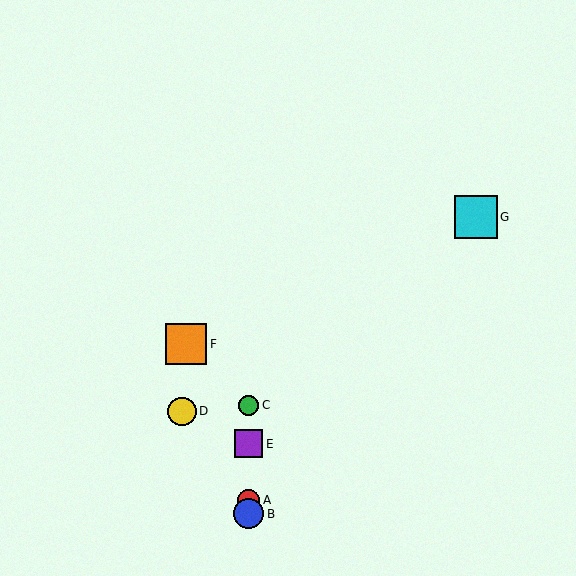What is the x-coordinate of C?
Object C is at x≈249.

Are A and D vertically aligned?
No, A is at x≈249 and D is at x≈182.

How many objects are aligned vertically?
4 objects (A, B, C, E) are aligned vertically.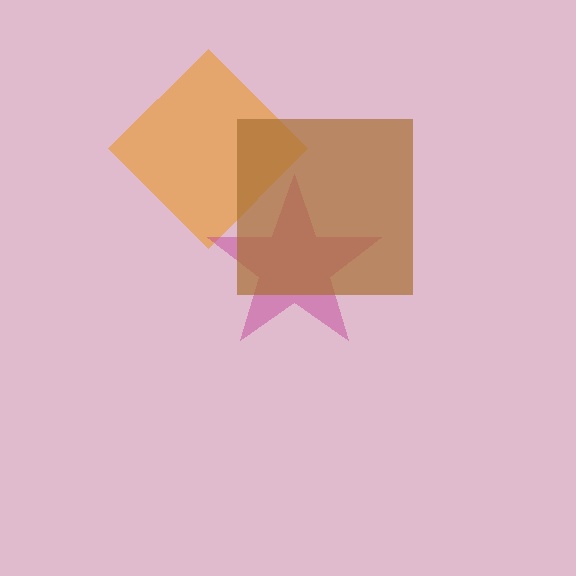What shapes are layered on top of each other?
The layered shapes are: an orange diamond, a magenta star, a brown square.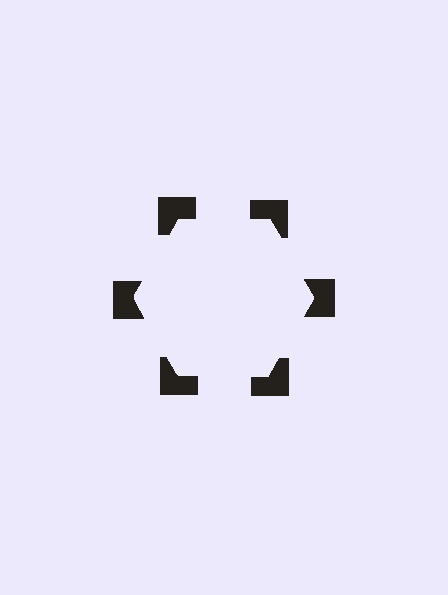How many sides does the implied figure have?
6 sides.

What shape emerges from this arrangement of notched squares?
An illusory hexagon — its edges are inferred from the aligned wedge cuts in the notched squares, not physically drawn.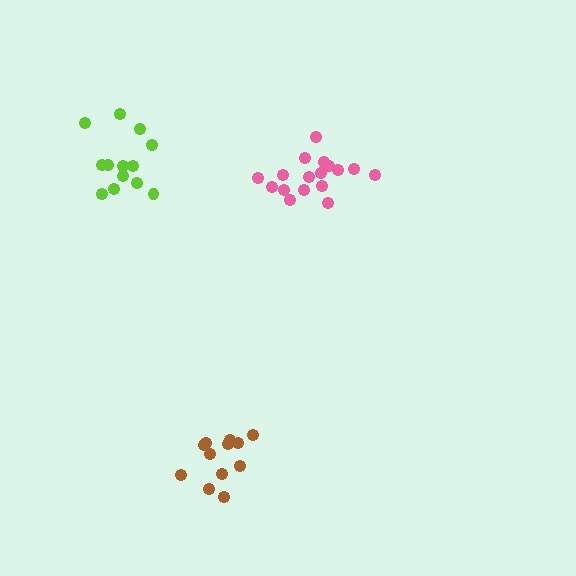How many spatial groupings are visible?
There are 3 spatial groupings.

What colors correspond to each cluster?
The clusters are colored: pink, brown, lime.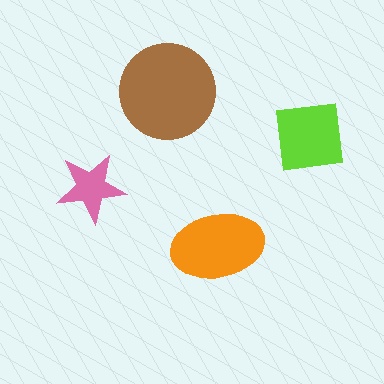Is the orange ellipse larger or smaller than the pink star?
Larger.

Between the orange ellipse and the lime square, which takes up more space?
The orange ellipse.